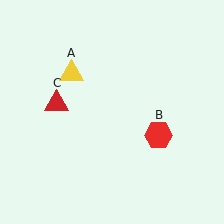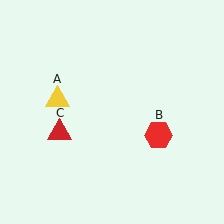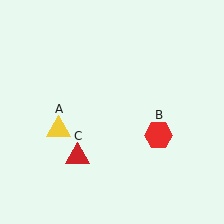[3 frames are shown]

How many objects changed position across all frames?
2 objects changed position: yellow triangle (object A), red triangle (object C).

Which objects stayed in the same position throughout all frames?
Red hexagon (object B) remained stationary.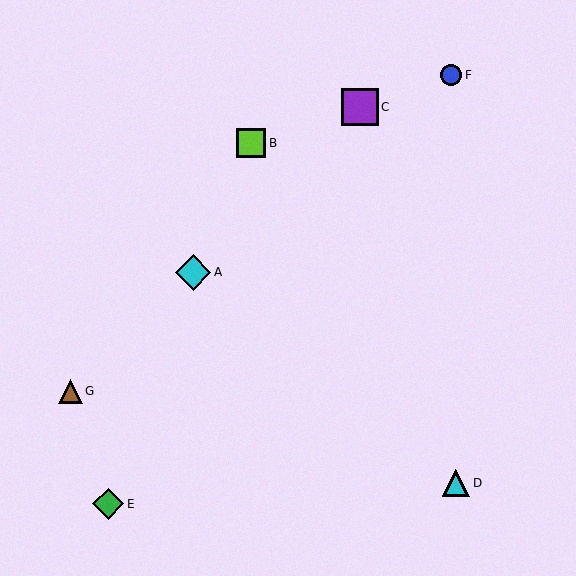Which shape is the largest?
The purple square (labeled C) is the largest.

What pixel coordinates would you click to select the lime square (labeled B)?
Click at (251, 143) to select the lime square B.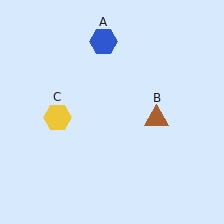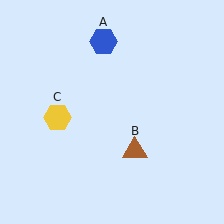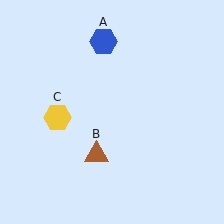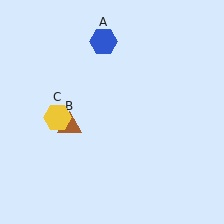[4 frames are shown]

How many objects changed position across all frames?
1 object changed position: brown triangle (object B).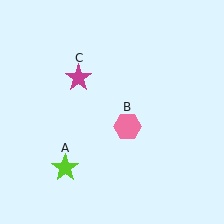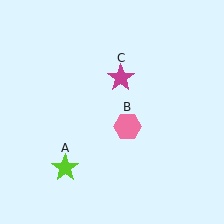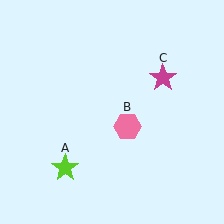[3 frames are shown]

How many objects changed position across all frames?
1 object changed position: magenta star (object C).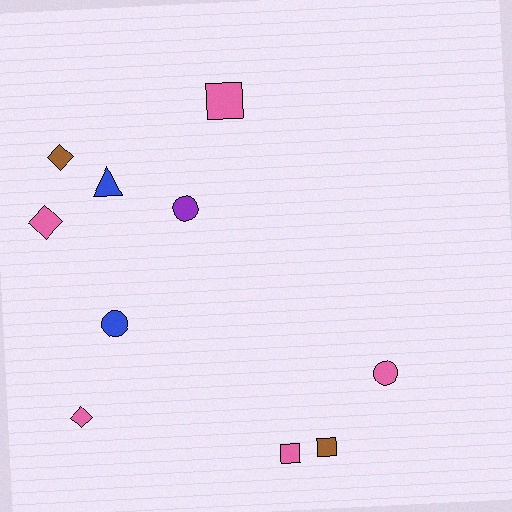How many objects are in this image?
There are 10 objects.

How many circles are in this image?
There are 3 circles.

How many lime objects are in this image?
There are no lime objects.